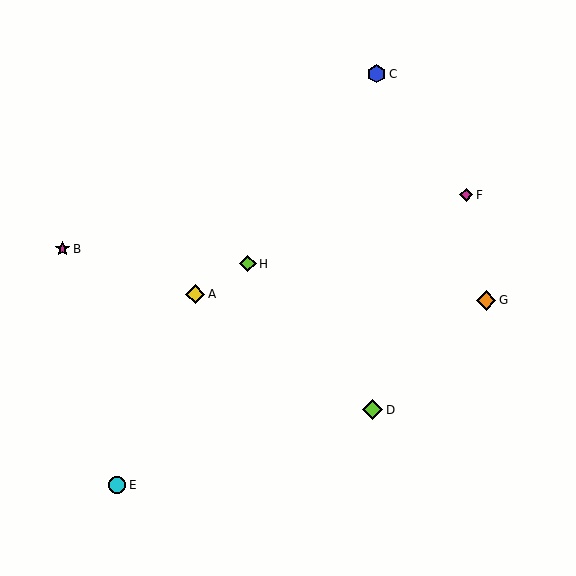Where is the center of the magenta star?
The center of the magenta star is at (63, 249).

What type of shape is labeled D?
Shape D is a lime diamond.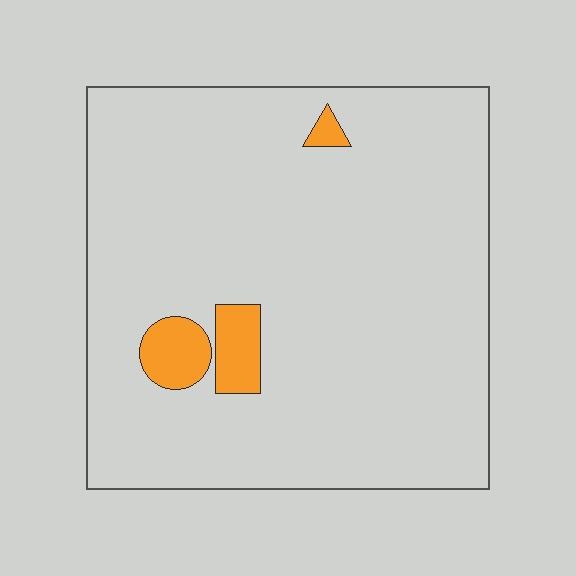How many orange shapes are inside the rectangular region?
3.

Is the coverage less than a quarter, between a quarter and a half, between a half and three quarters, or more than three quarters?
Less than a quarter.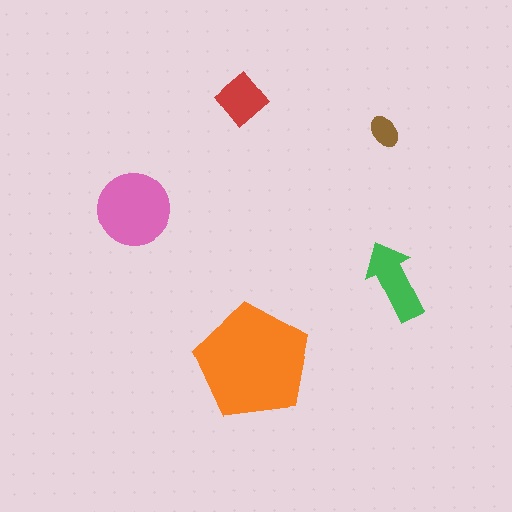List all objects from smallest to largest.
The brown ellipse, the red diamond, the green arrow, the pink circle, the orange pentagon.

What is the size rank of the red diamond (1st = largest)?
4th.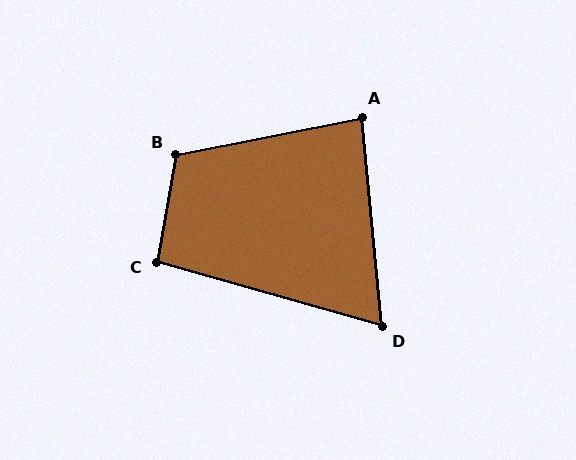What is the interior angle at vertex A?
Approximately 84 degrees (acute).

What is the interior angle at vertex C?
Approximately 96 degrees (obtuse).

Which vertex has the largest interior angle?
B, at approximately 111 degrees.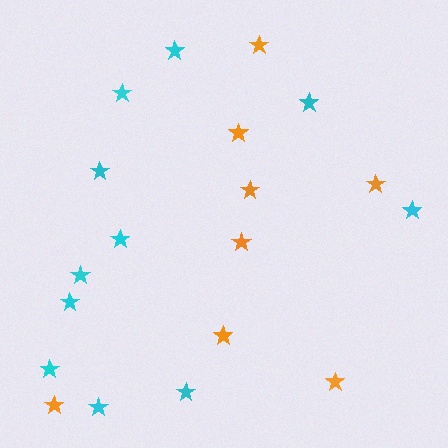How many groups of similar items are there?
There are 2 groups: one group of orange stars (8) and one group of cyan stars (11).